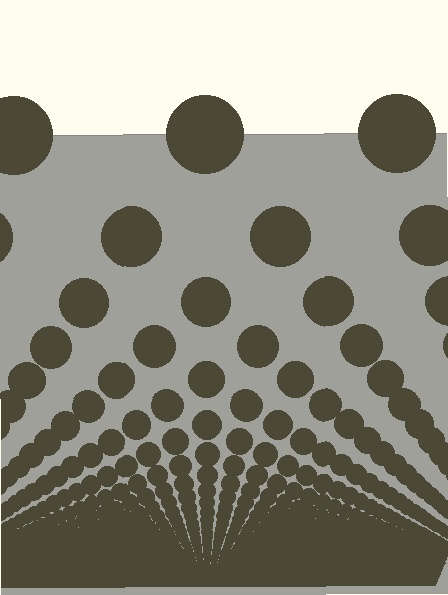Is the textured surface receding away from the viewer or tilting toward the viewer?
The surface appears to tilt toward the viewer. Texture elements get larger and sparser toward the top.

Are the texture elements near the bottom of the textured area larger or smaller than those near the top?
Smaller. The gradient is inverted — elements near the bottom are smaller and denser.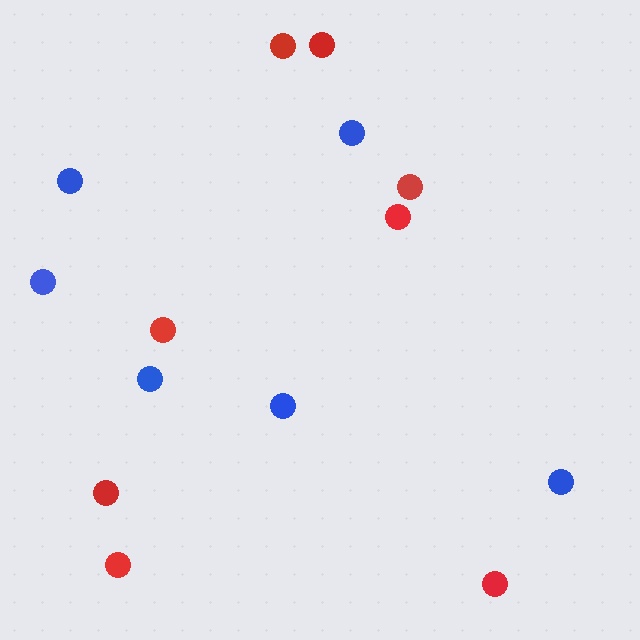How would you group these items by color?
There are 2 groups: one group of blue circles (6) and one group of red circles (8).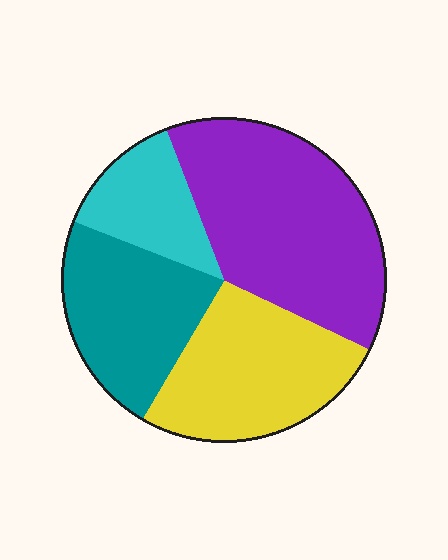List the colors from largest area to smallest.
From largest to smallest: purple, yellow, teal, cyan.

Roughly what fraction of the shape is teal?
Teal covers around 25% of the shape.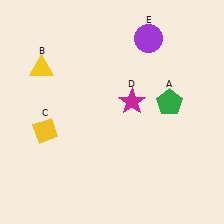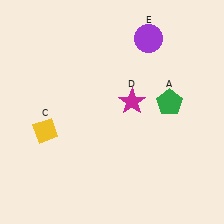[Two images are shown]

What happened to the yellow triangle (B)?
The yellow triangle (B) was removed in Image 2. It was in the top-left area of Image 1.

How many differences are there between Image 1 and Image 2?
There is 1 difference between the two images.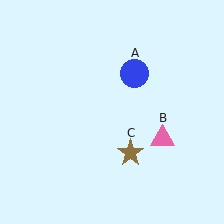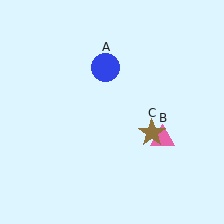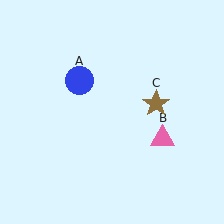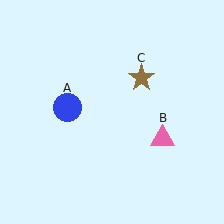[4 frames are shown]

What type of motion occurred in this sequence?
The blue circle (object A), brown star (object C) rotated counterclockwise around the center of the scene.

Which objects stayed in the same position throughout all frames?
Pink triangle (object B) remained stationary.